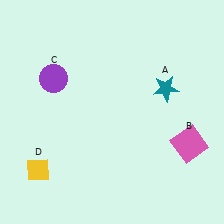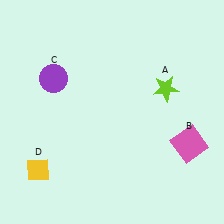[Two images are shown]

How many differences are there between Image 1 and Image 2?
There is 1 difference between the two images.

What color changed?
The star (A) changed from teal in Image 1 to lime in Image 2.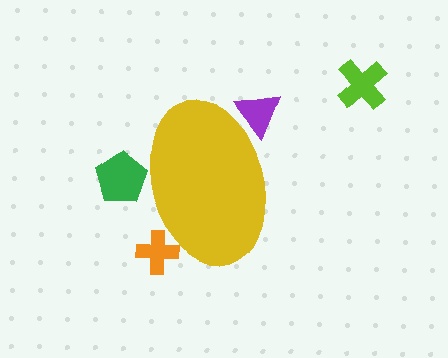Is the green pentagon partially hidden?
Yes, the green pentagon is partially hidden behind the yellow ellipse.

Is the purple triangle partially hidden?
Yes, the purple triangle is partially hidden behind the yellow ellipse.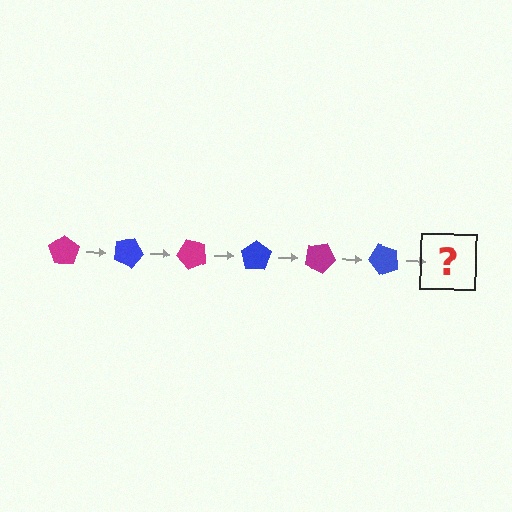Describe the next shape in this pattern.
It should be a magenta pentagon, rotated 150 degrees from the start.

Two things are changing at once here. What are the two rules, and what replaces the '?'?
The two rules are that it rotates 25 degrees each step and the color cycles through magenta and blue. The '?' should be a magenta pentagon, rotated 150 degrees from the start.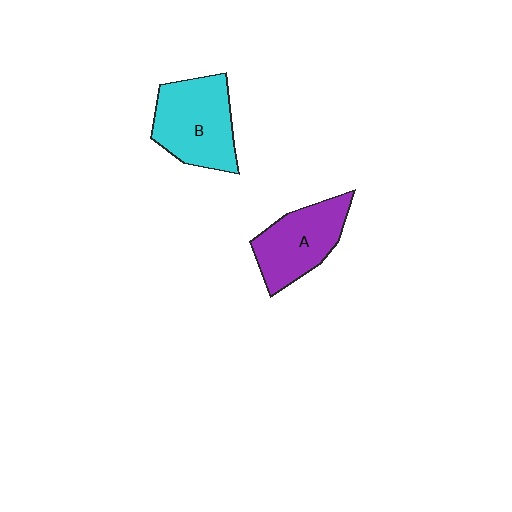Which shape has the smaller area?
Shape A (purple).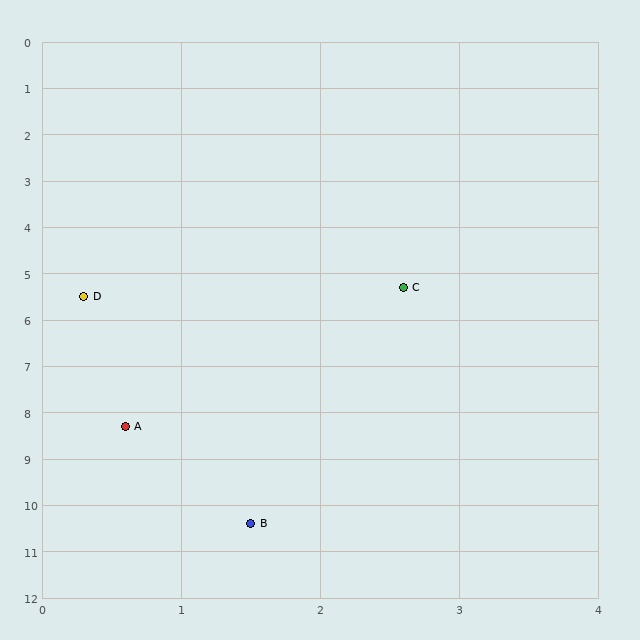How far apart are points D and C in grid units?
Points D and C are about 2.3 grid units apart.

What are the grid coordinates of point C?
Point C is at approximately (2.6, 5.3).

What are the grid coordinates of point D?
Point D is at approximately (0.3, 5.5).